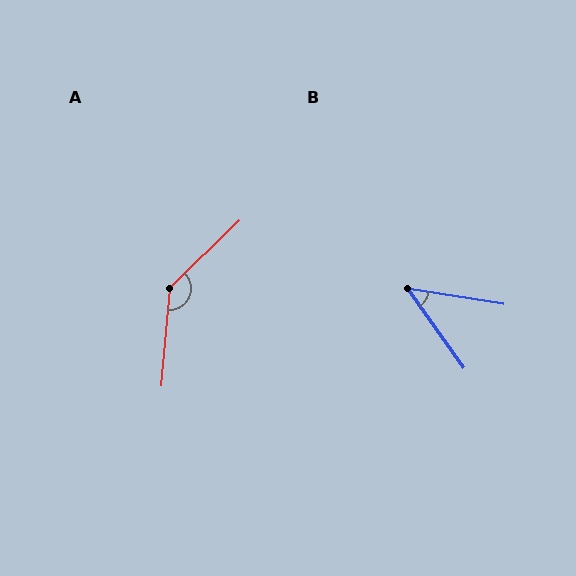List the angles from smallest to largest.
B (45°), A (139°).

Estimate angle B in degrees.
Approximately 45 degrees.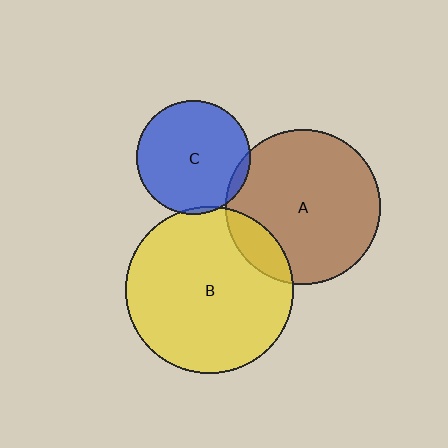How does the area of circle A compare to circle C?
Approximately 1.9 times.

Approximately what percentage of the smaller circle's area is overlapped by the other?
Approximately 15%.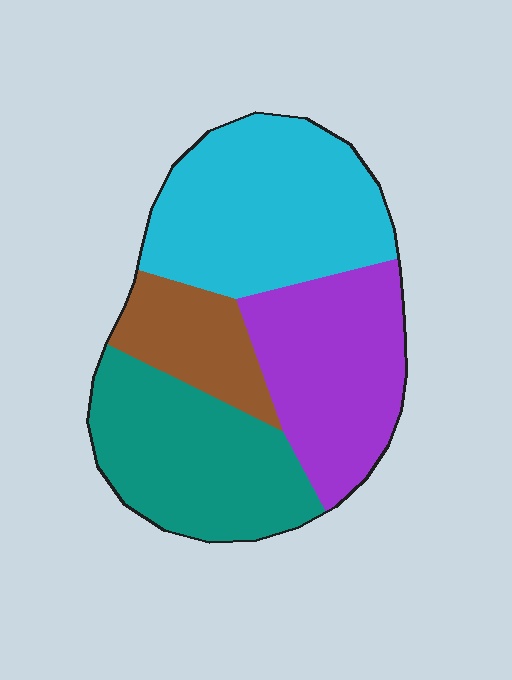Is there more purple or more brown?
Purple.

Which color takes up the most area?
Cyan, at roughly 35%.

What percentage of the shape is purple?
Purple covers about 25% of the shape.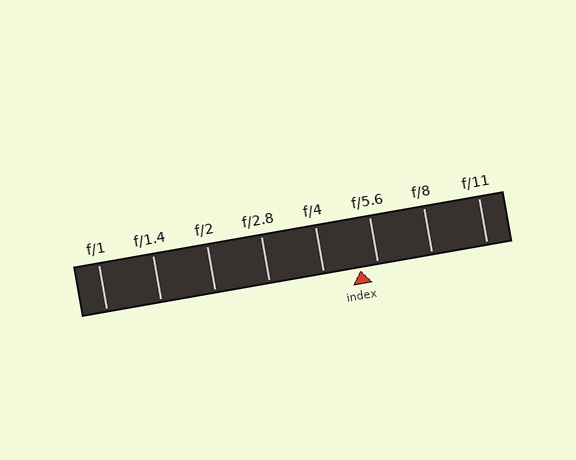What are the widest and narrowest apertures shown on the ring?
The widest aperture shown is f/1 and the narrowest is f/11.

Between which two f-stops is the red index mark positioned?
The index mark is between f/4 and f/5.6.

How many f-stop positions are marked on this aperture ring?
There are 8 f-stop positions marked.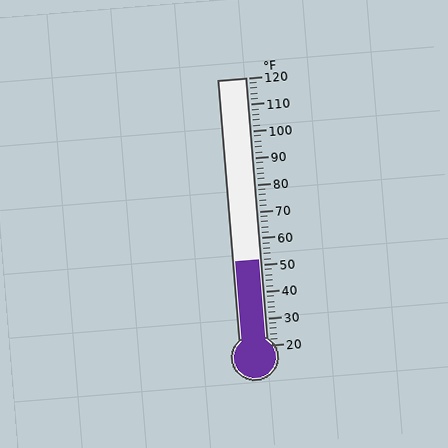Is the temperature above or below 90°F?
The temperature is below 90°F.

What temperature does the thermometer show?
The thermometer shows approximately 52°F.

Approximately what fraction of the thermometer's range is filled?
The thermometer is filled to approximately 30% of its range.